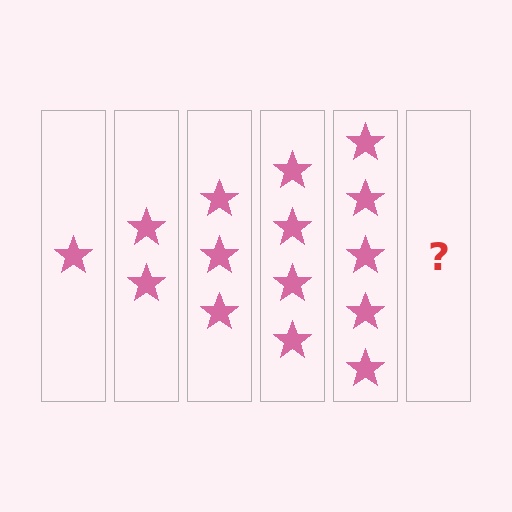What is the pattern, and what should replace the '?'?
The pattern is that each step adds one more star. The '?' should be 6 stars.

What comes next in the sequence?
The next element should be 6 stars.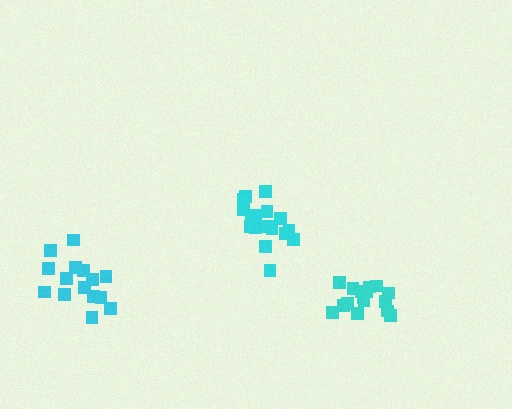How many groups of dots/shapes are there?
There are 3 groups.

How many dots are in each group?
Group 1: 15 dots, Group 2: 20 dots, Group 3: 16 dots (51 total).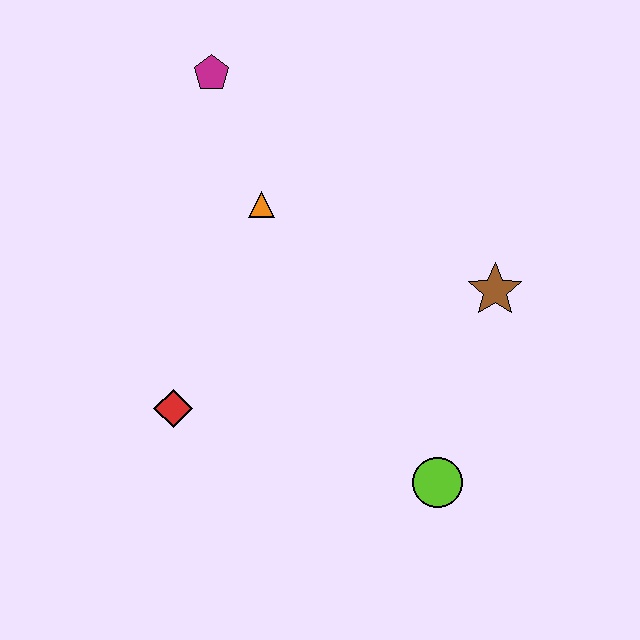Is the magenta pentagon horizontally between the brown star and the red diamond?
Yes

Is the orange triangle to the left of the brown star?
Yes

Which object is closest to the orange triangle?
The magenta pentagon is closest to the orange triangle.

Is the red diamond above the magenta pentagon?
No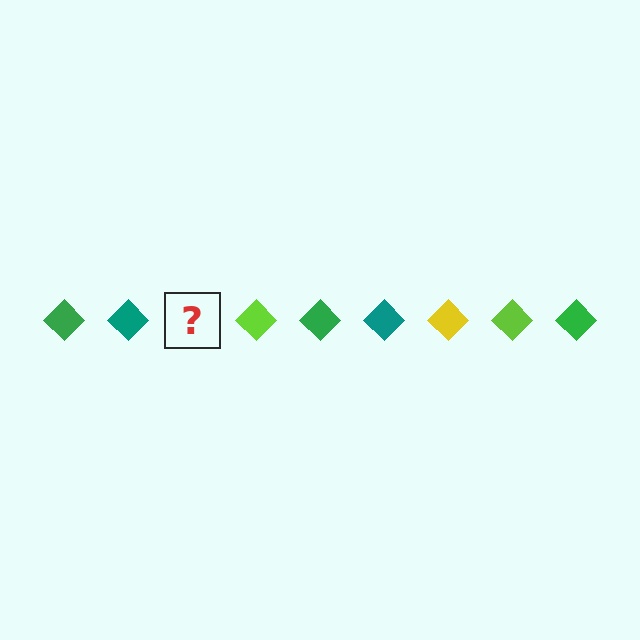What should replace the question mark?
The question mark should be replaced with a yellow diamond.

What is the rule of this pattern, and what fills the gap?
The rule is that the pattern cycles through green, teal, yellow, lime diamonds. The gap should be filled with a yellow diamond.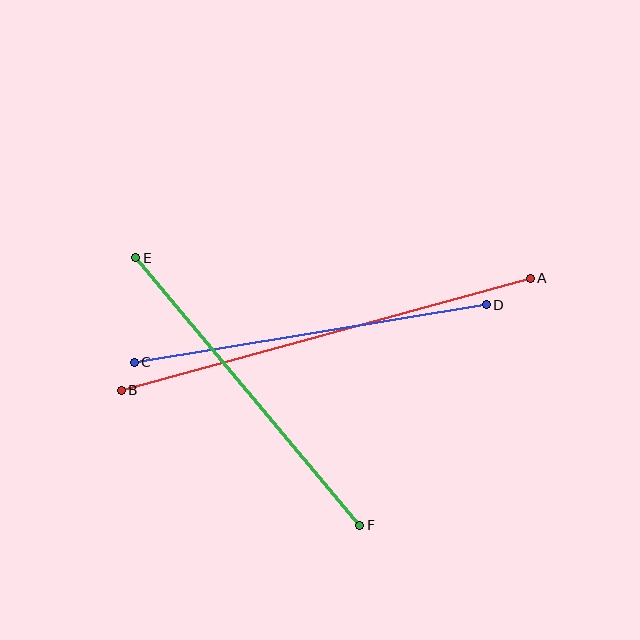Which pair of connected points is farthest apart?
Points A and B are farthest apart.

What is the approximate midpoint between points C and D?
The midpoint is at approximately (310, 334) pixels.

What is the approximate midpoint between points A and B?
The midpoint is at approximately (326, 334) pixels.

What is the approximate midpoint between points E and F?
The midpoint is at approximately (248, 391) pixels.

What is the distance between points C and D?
The distance is approximately 357 pixels.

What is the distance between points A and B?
The distance is approximately 424 pixels.